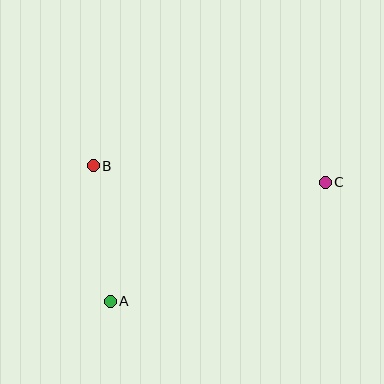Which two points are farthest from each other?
Points A and C are farthest from each other.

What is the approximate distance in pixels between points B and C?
The distance between B and C is approximately 233 pixels.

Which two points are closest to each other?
Points A and B are closest to each other.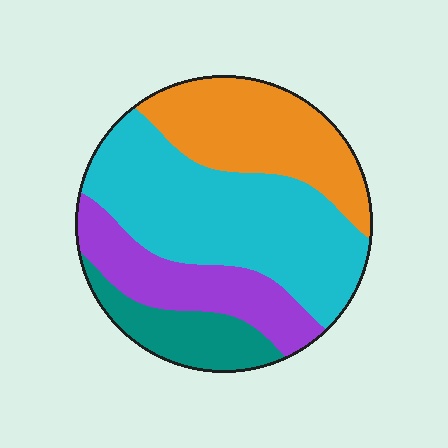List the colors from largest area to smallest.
From largest to smallest: cyan, orange, purple, teal.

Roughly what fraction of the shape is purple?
Purple takes up about one fifth (1/5) of the shape.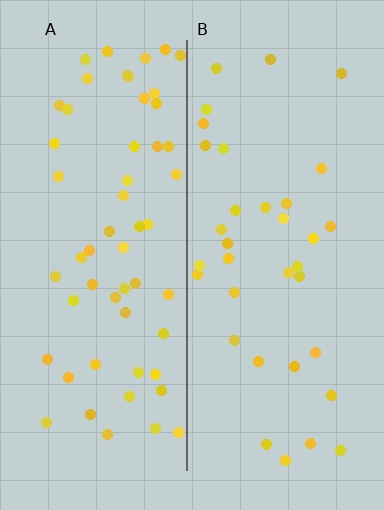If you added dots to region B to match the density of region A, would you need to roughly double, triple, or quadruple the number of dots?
Approximately double.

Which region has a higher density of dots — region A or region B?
A (the left).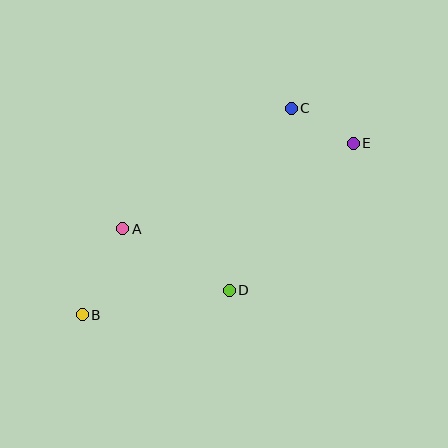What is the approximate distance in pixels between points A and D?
The distance between A and D is approximately 123 pixels.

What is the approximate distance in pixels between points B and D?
The distance between B and D is approximately 149 pixels.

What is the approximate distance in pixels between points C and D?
The distance between C and D is approximately 192 pixels.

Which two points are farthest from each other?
Points B and E are farthest from each other.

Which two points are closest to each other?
Points C and E are closest to each other.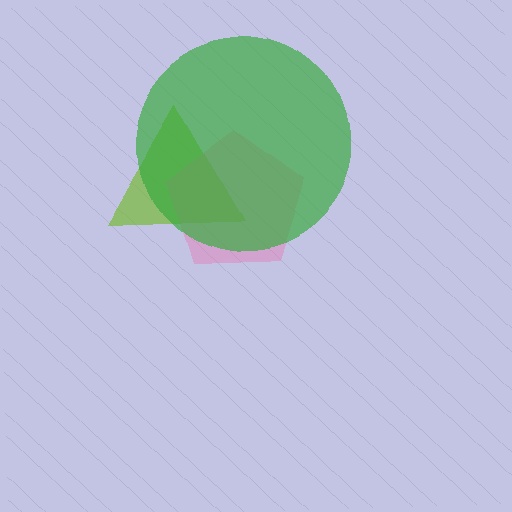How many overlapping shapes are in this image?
There are 3 overlapping shapes in the image.